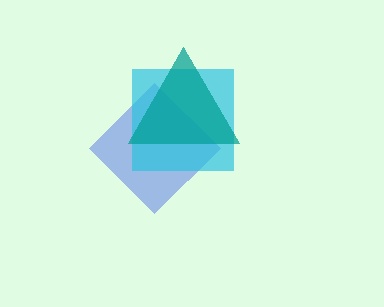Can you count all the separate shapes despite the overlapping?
Yes, there are 3 separate shapes.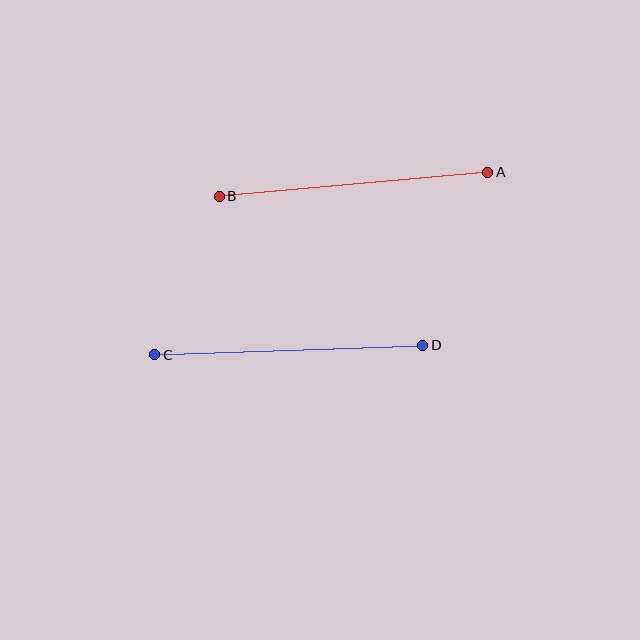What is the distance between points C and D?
The distance is approximately 268 pixels.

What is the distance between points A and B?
The distance is approximately 270 pixels.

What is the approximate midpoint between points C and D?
The midpoint is at approximately (289, 350) pixels.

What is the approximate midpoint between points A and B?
The midpoint is at approximately (354, 184) pixels.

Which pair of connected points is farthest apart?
Points A and B are farthest apart.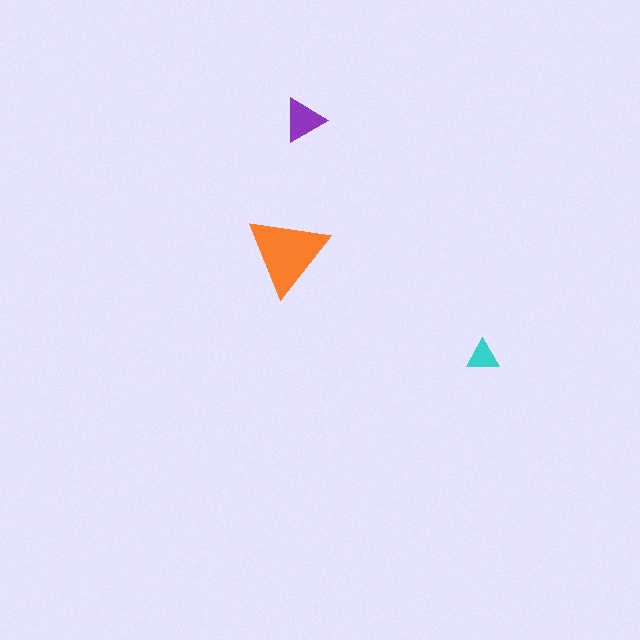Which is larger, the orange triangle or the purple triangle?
The orange one.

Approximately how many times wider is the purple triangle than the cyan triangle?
About 1.5 times wider.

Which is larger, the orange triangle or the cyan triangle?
The orange one.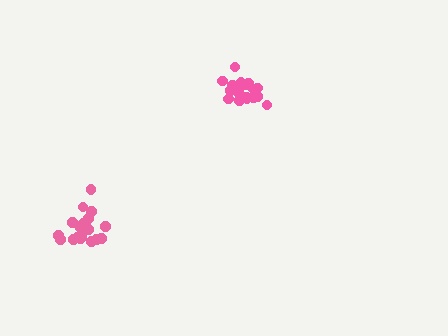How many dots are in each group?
Group 1: 19 dots, Group 2: 19 dots (38 total).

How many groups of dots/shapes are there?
There are 2 groups.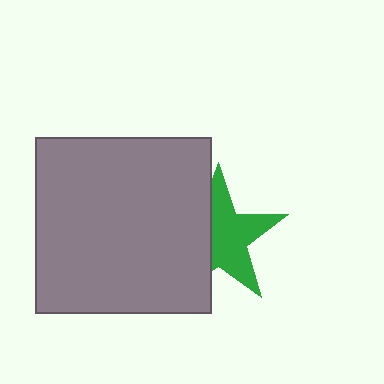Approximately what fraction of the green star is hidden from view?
Roughly 40% of the green star is hidden behind the gray square.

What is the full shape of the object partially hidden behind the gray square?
The partially hidden object is a green star.